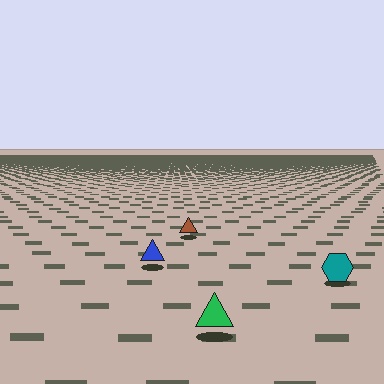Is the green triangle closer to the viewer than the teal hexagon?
Yes. The green triangle is closer — you can tell from the texture gradient: the ground texture is coarser near it.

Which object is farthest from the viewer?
The brown triangle is farthest from the viewer. It appears smaller and the ground texture around it is denser.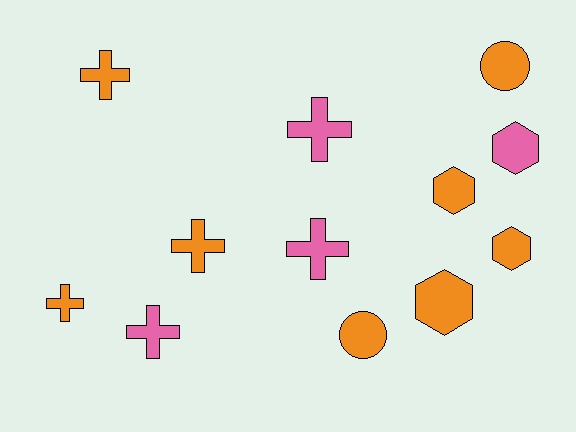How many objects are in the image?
There are 12 objects.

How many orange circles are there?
There are 2 orange circles.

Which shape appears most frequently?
Cross, with 6 objects.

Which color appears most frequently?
Orange, with 8 objects.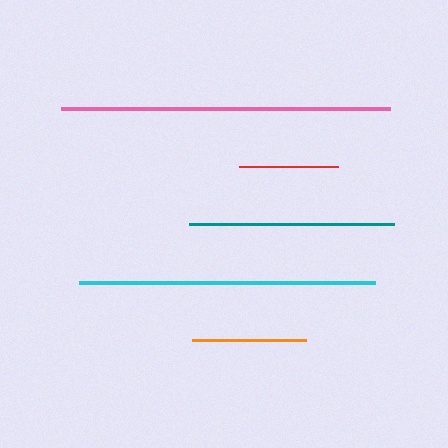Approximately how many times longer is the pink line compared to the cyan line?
The pink line is approximately 1.1 times the length of the cyan line.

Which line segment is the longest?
The pink line is the longest at approximately 329 pixels.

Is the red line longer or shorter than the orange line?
The orange line is longer than the red line.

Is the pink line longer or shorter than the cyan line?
The pink line is longer than the cyan line.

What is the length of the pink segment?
The pink segment is approximately 329 pixels long.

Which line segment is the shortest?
The red line is the shortest at approximately 99 pixels.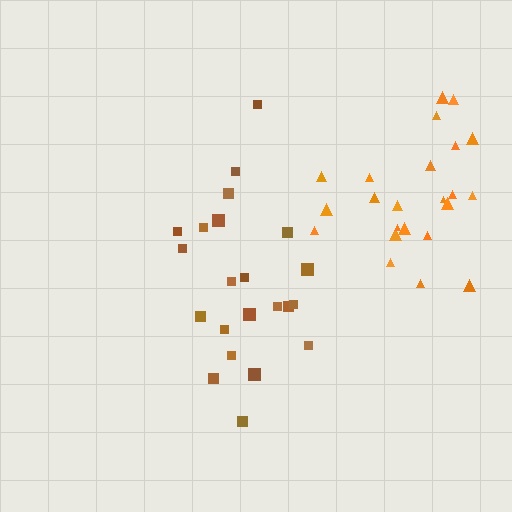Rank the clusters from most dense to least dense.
orange, brown.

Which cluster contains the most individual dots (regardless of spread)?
Orange (23).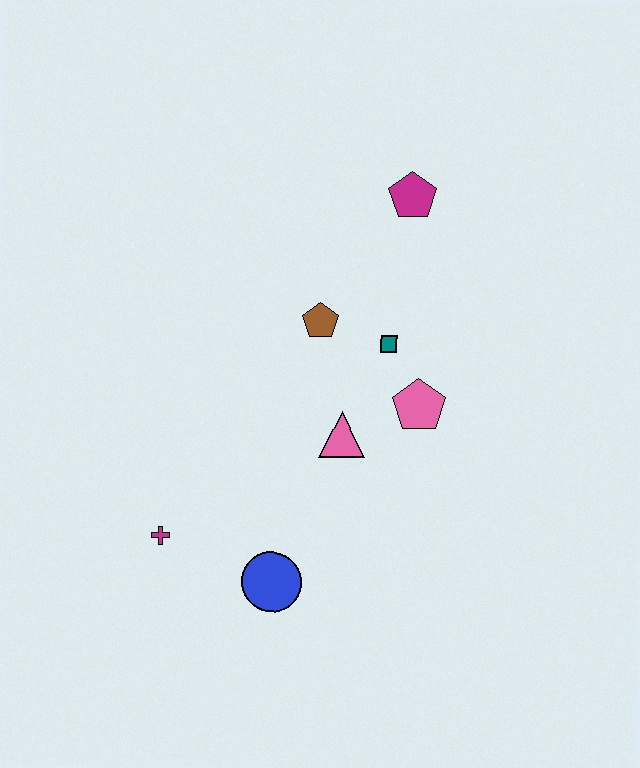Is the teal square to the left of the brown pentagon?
No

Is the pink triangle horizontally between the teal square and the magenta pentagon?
No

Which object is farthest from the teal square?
The magenta cross is farthest from the teal square.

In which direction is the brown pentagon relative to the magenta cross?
The brown pentagon is above the magenta cross.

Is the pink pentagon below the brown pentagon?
Yes